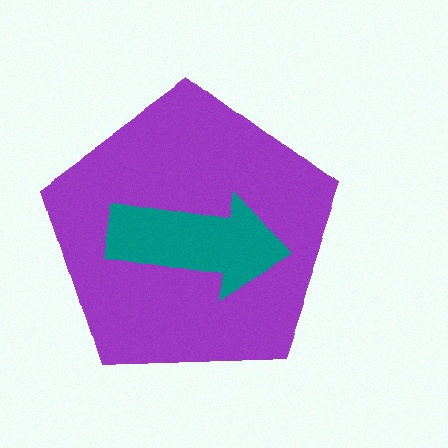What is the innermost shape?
The teal arrow.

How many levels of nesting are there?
2.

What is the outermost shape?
The purple pentagon.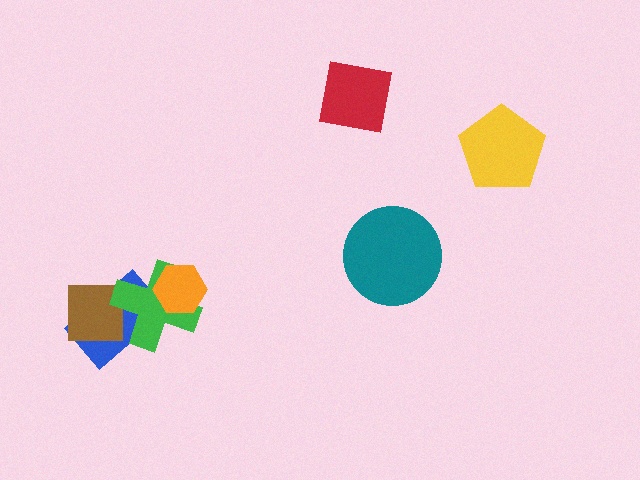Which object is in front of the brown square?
The green cross is in front of the brown square.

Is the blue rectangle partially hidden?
Yes, it is partially covered by another shape.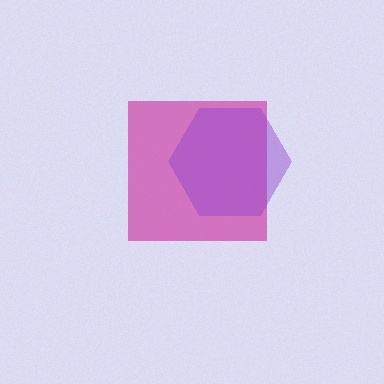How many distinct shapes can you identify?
There are 2 distinct shapes: a magenta square, a purple hexagon.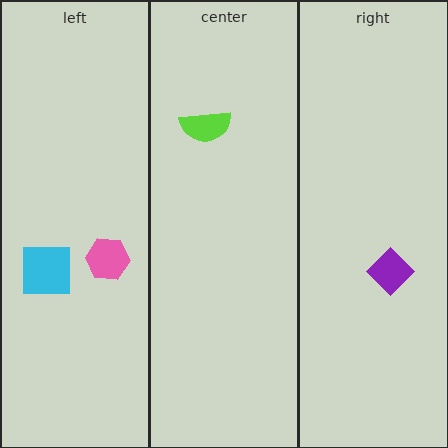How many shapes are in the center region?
1.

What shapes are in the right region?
The purple diamond.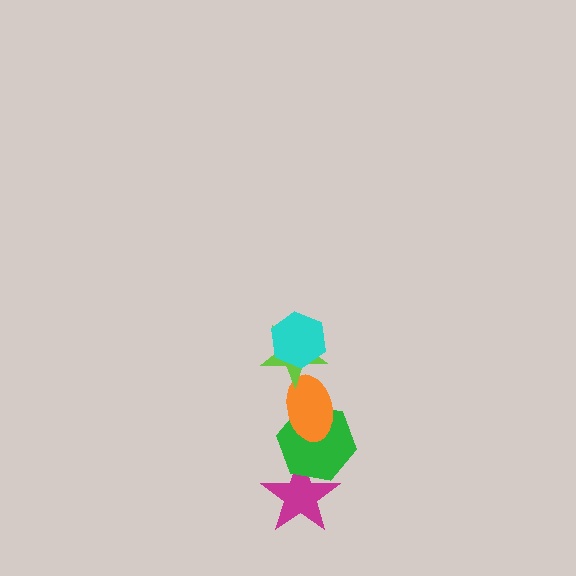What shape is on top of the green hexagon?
The orange ellipse is on top of the green hexagon.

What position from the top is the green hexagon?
The green hexagon is 4th from the top.